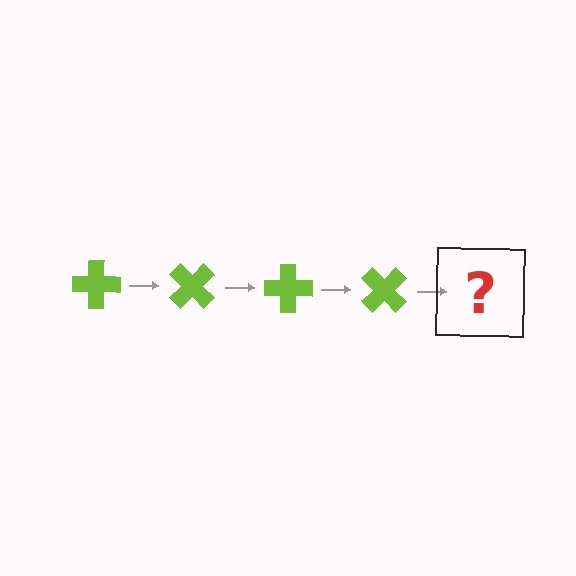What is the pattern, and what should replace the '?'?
The pattern is that the cross rotates 45 degrees each step. The '?' should be a lime cross rotated 180 degrees.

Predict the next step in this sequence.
The next step is a lime cross rotated 180 degrees.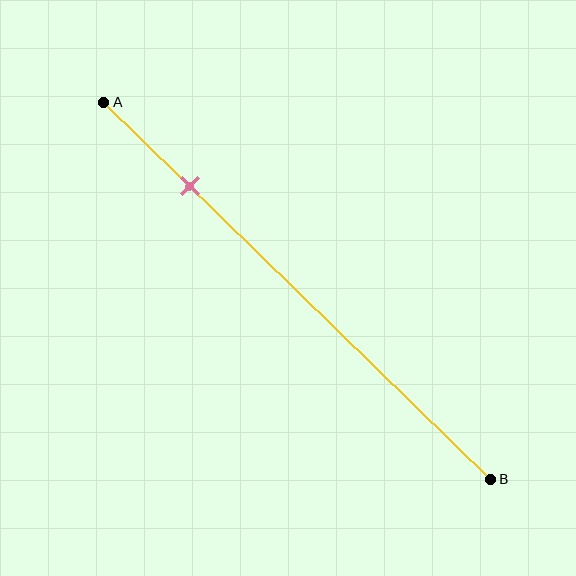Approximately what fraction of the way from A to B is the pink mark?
The pink mark is approximately 20% of the way from A to B.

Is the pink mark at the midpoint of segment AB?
No, the mark is at about 20% from A, not at the 50% midpoint.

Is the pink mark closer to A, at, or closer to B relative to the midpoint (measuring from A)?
The pink mark is closer to point A than the midpoint of segment AB.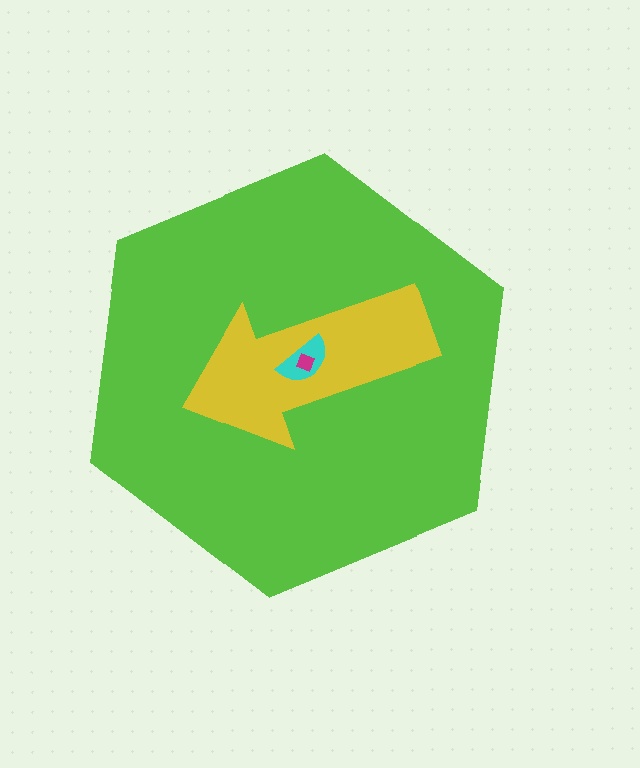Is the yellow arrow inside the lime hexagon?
Yes.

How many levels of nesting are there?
4.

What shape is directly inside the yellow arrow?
The cyan semicircle.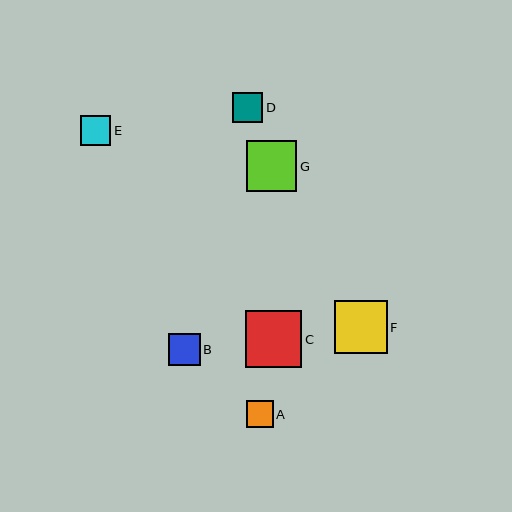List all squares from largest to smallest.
From largest to smallest: C, F, G, B, D, E, A.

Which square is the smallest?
Square A is the smallest with a size of approximately 27 pixels.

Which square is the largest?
Square C is the largest with a size of approximately 56 pixels.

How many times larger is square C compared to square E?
Square C is approximately 1.9 times the size of square E.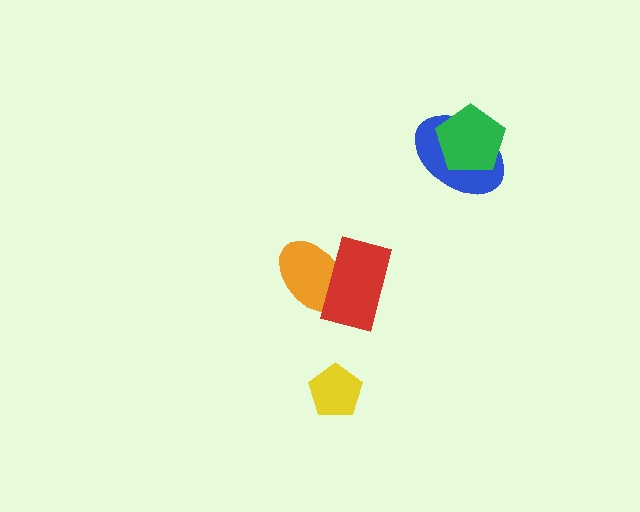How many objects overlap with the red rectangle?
1 object overlaps with the red rectangle.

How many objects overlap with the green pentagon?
1 object overlaps with the green pentagon.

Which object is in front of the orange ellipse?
The red rectangle is in front of the orange ellipse.